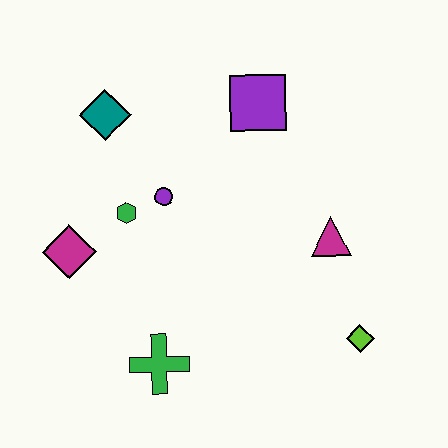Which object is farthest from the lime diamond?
The teal diamond is farthest from the lime diamond.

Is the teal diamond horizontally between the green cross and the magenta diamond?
Yes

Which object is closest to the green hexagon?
The purple circle is closest to the green hexagon.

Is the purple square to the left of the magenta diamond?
No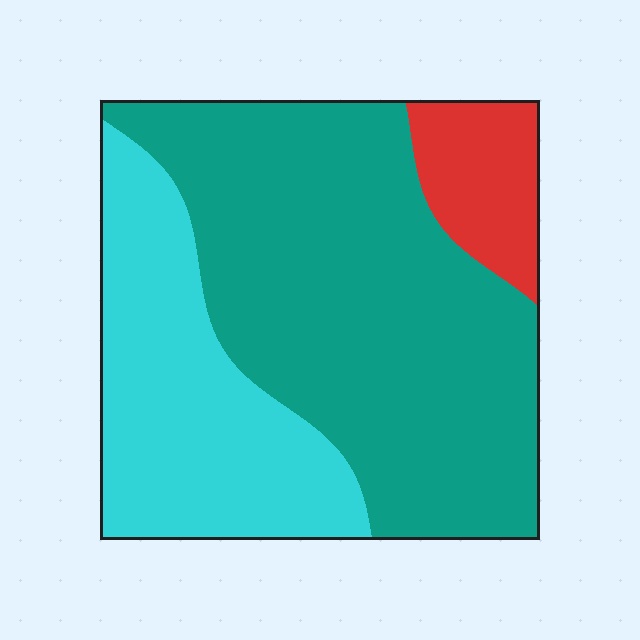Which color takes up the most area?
Teal, at roughly 60%.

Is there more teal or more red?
Teal.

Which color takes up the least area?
Red, at roughly 10%.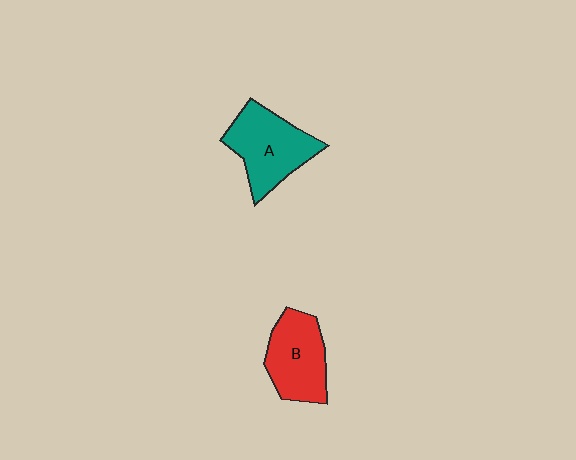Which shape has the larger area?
Shape A (teal).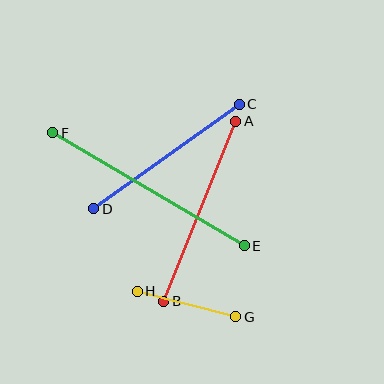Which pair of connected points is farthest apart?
Points E and F are farthest apart.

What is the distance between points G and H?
The distance is approximately 102 pixels.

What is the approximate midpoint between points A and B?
The midpoint is at approximately (200, 211) pixels.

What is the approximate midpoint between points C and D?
The midpoint is at approximately (166, 156) pixels.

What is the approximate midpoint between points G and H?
The midpoint is at approximately (186, 304) pixels.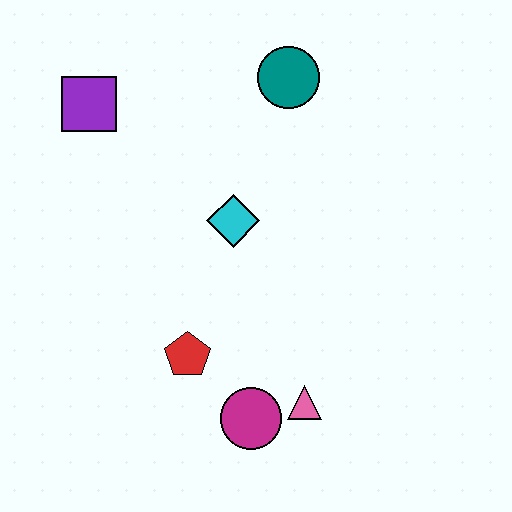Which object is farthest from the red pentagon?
The teal circle is farthest from the red pentagon.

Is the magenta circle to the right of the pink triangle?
No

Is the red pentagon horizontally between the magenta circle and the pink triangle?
No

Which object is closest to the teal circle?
The cyan diamond is closest to the teal circle.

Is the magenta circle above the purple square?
No